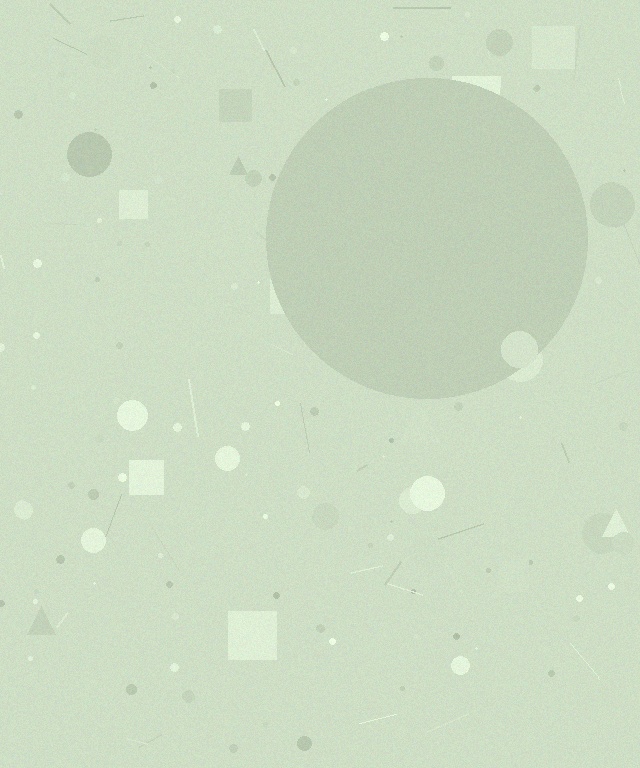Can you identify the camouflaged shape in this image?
The camouflaged shape is a circle.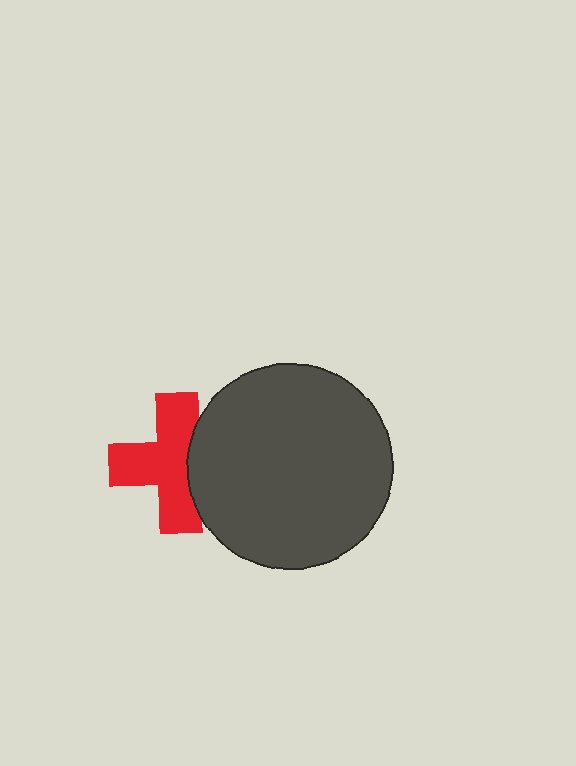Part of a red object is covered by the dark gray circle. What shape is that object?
It is a cross.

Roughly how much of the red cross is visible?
Most of it is visible (roughly 69%).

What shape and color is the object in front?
The object in front is a dark gray circle.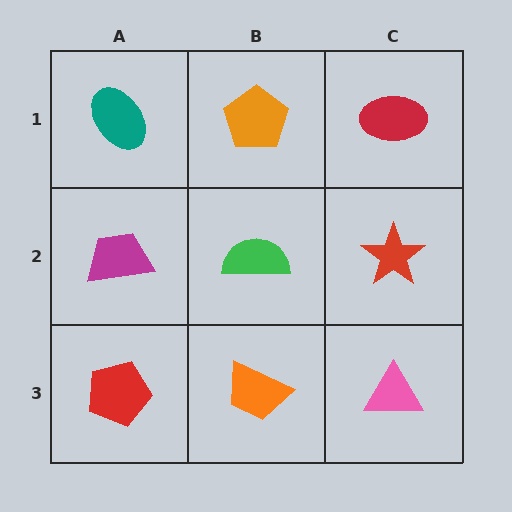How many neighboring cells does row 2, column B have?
4.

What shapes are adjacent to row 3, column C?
A red star (row 2, column C), an orange trapezoid (row 3, column B).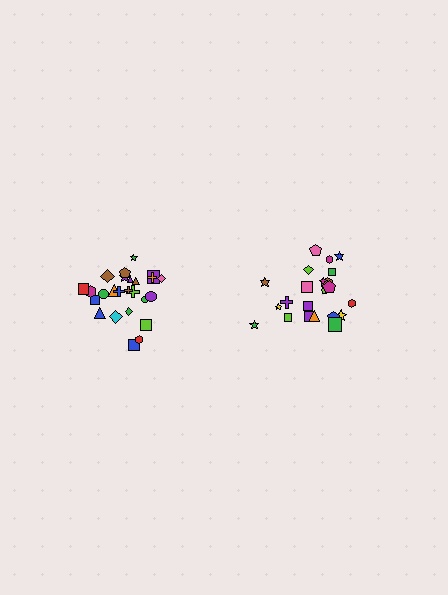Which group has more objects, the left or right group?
The left group.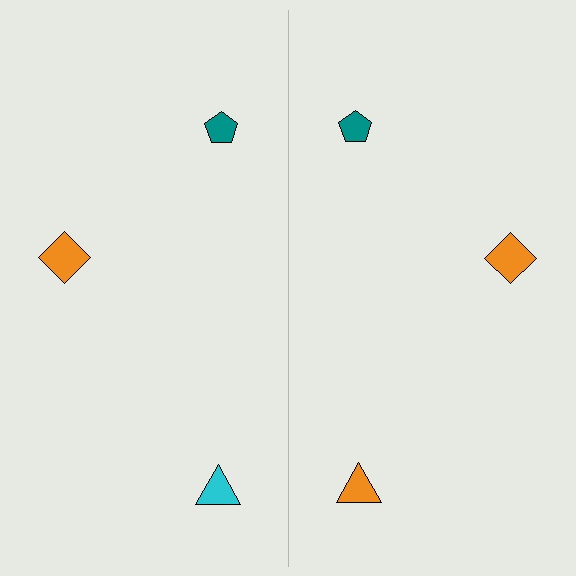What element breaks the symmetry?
The orange triangle on the right side breaks the symmetry — its mirror counterpart is cyan.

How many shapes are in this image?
There are 6 shapes in this image.